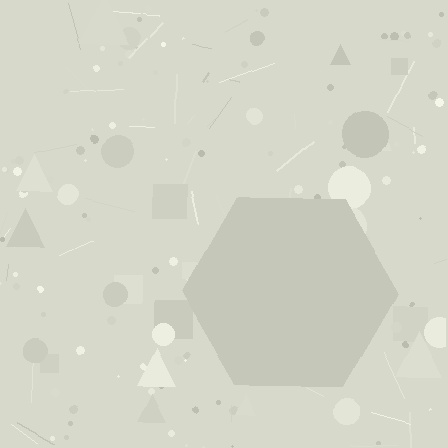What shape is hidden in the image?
A hexagon is hidden in the image.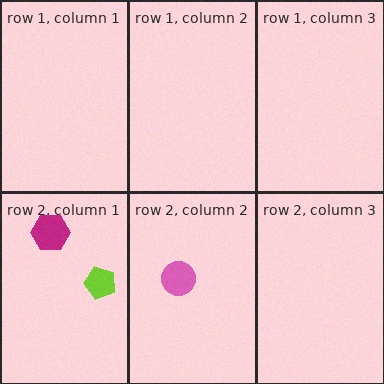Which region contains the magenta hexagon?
The row 2, column 1 region.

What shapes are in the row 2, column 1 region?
The magenta hexagon, the lime pentagon.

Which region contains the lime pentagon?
The row 2, column 1 region.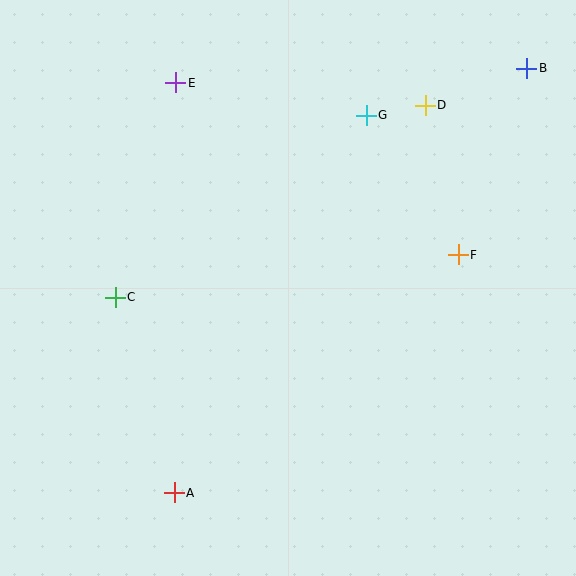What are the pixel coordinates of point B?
Point B is at (527, 68).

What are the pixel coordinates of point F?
Point F is at (458, 255).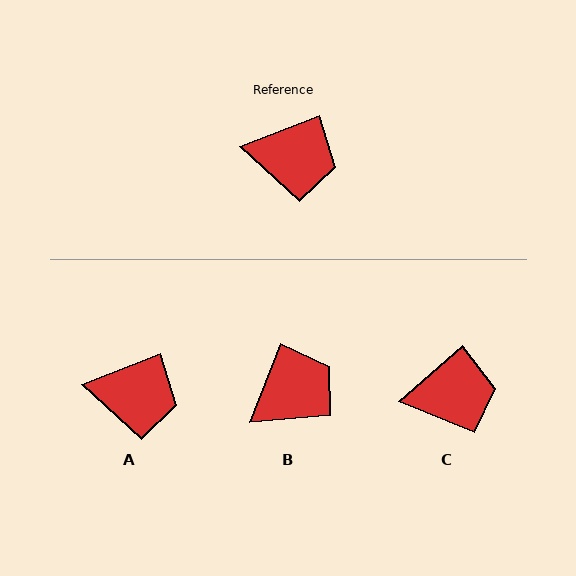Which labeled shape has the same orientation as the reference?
A.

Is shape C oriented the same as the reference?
No, it is off by about 21 degrees.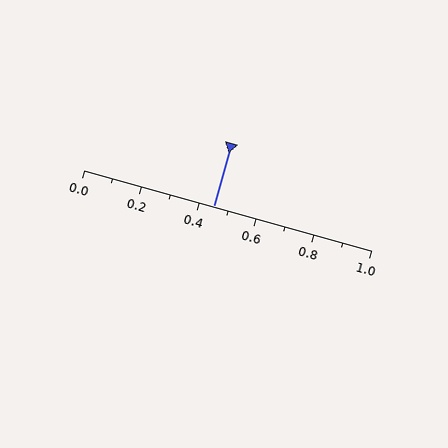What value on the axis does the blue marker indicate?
The marker indicates approximately 0.45.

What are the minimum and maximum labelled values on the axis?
The axis runs from 0.0 to 1.0.